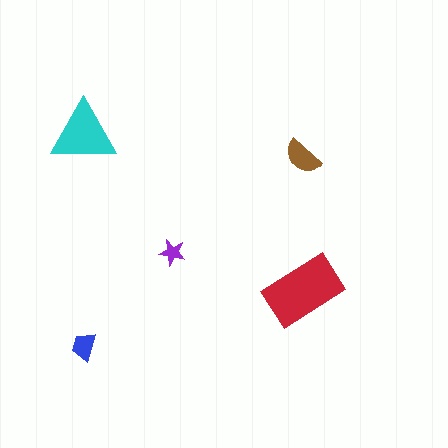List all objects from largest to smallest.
The red rectangle, the cyan triangle, the brown semicircle, the blue trapezoid, the purple star.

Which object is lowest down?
The blue trapezoid is bottommost.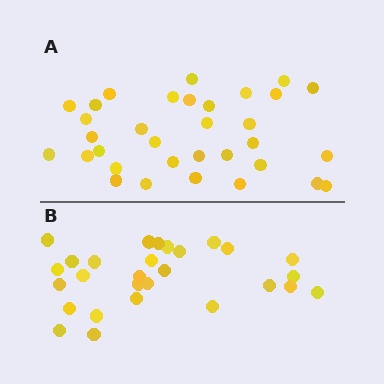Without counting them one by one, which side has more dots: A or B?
Region A (the top region) has more dots.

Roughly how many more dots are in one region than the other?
Region A has about 5 more dots than region B.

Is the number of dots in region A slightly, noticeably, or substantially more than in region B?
Region A has only slightly more — the two regions are fairly close. The ratio is roughly 1.2 to 1.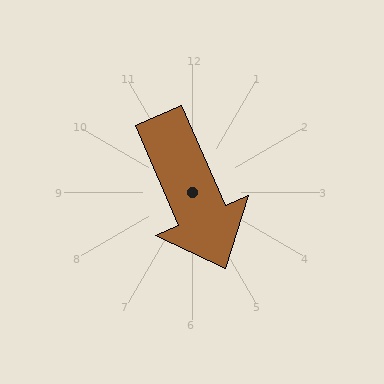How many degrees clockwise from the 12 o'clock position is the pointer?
Approximately 157 degrees.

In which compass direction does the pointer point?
Southeast.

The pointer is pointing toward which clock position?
Roughly 5 o'clock.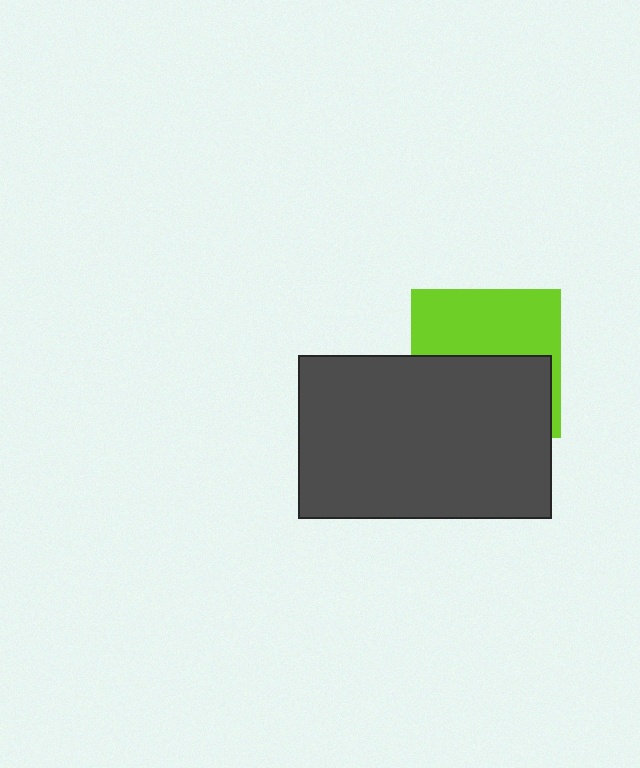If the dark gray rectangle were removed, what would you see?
You would see the complete lime square.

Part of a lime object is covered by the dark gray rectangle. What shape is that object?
It is a square.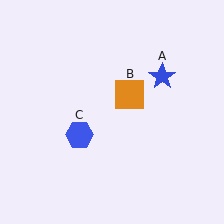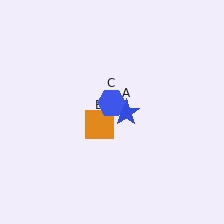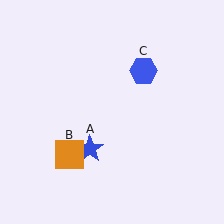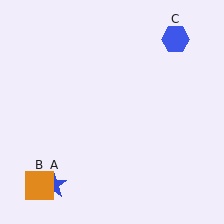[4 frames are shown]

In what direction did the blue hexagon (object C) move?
The blue hexagon (object C) moved up and to the right.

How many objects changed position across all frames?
3 objects changed position: blue star (object A), orange square (object B), blue hexagon (object C).